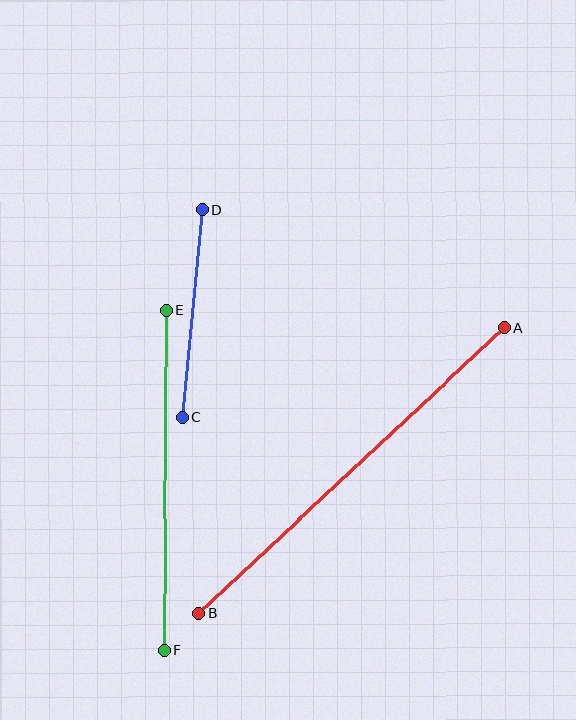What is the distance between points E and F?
The distance is approximately 340 pixels.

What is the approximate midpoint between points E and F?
The midpoint is at approximately (165, 481) pixels.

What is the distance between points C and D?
The distance is approximately 209 pixels.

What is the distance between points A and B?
The distance is approximately 418 pixels.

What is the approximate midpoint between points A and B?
The midpoint is at approximately (351, 471) pixels.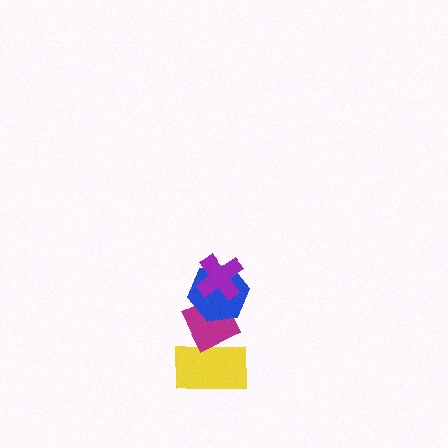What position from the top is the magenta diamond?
The magenta diamond is 3rd from the top.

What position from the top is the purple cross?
The purple cross is 1st from the top.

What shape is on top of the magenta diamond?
The blue hexagon is on top of the magenta diamond.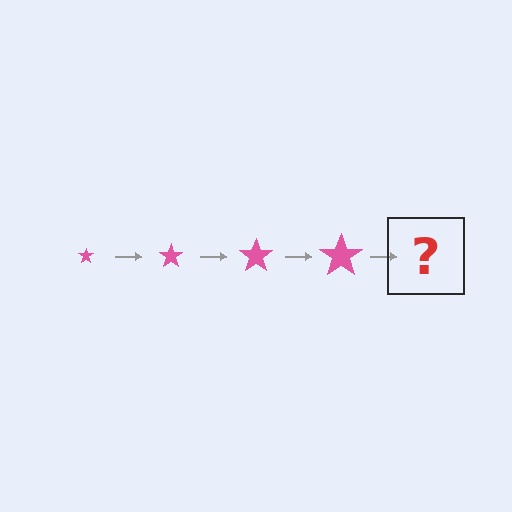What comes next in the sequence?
The next element should be a pink star, larger than the previous one.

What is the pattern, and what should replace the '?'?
The pattern is that the star gets progressively larger each step. The '?' should be a pink star, larger than the previous one.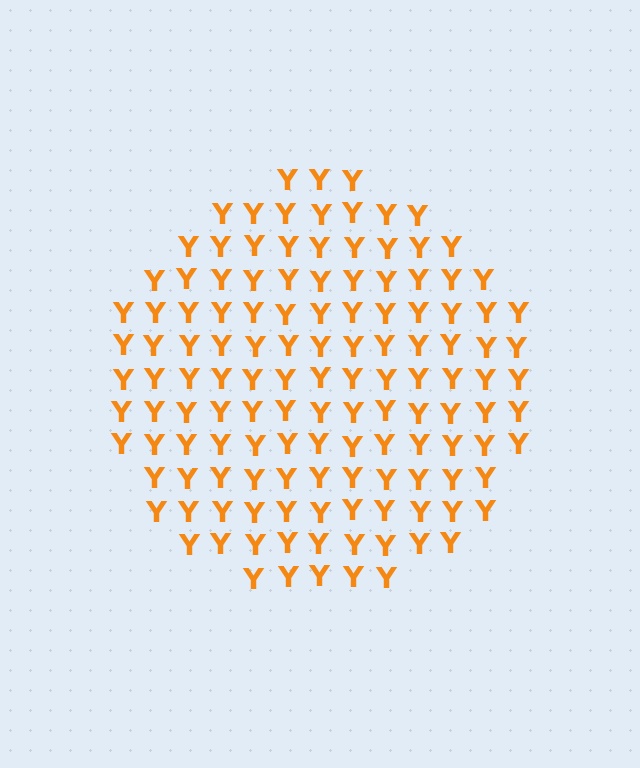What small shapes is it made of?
It is made of small letter Y's.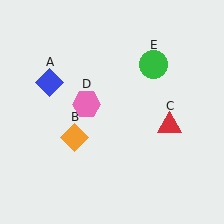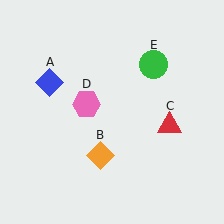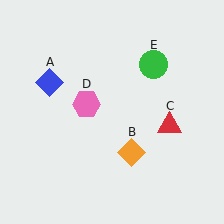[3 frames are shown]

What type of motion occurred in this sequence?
The orange diamond (object B) rotated counterclockwise around the center of the scene.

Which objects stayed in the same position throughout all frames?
Blue diamond (object A) and red triangle (object C) and pink hexagon (object D) and green circle (object E) remained stationary.